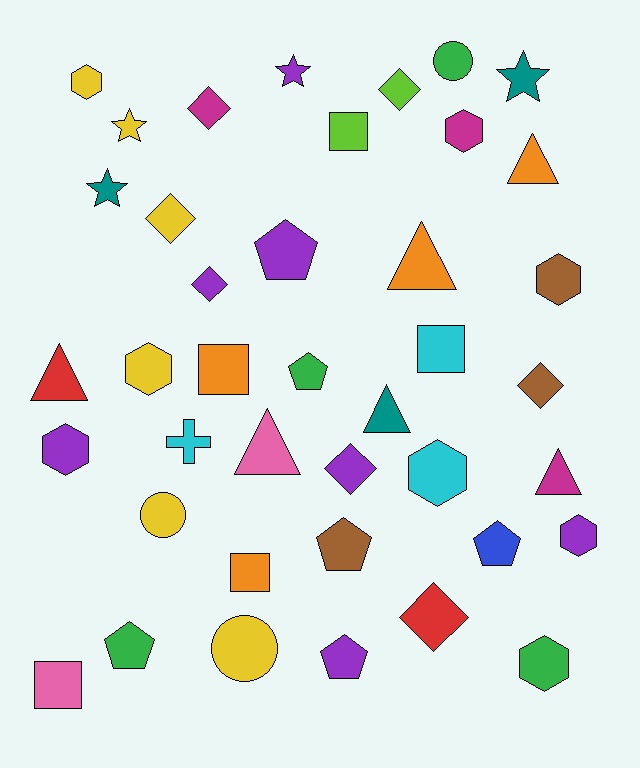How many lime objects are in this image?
There are 2 lime objects.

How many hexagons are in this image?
There are 8 hexagons.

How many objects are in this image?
There are 40 objects.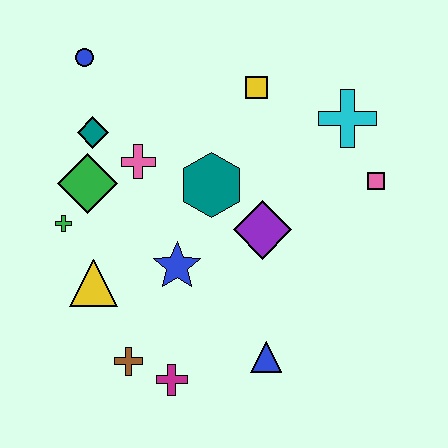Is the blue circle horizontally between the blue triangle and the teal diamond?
No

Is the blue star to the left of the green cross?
No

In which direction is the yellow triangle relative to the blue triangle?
The yellow triangle is to the left of the blue triangle.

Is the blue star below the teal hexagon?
Yes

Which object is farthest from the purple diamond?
The blue circle is farthest from the purple diamond.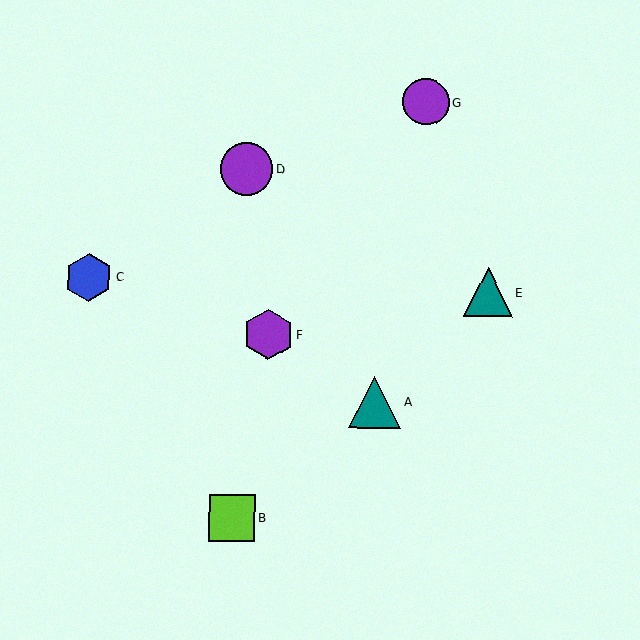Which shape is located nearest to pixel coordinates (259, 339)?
The purple hexagon (labeled F) at (268, 335) is nearest to that location.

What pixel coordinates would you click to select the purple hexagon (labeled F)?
Click at (268, 335) to select the purple hexagon F.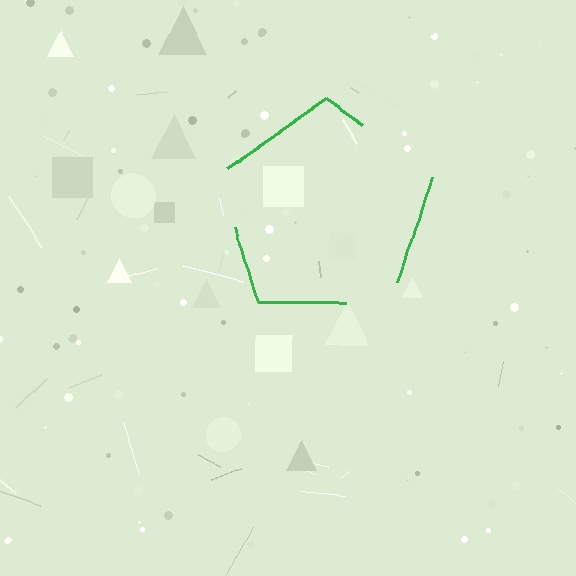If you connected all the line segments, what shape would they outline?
They would outline a pentagon.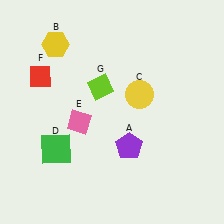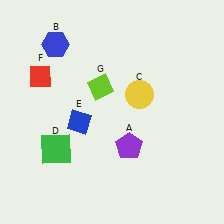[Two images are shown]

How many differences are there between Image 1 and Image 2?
There are 2 differences between the two images.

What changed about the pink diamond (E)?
In Image 1, E is pink. In Image 2, it changed to blue.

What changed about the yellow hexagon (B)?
In Image 1, B is yellow. In Image 2, it changed to blue.